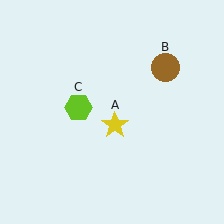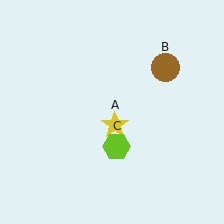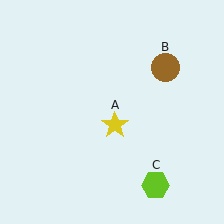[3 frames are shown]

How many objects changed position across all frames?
1 object changed position: lime hexagon (object C).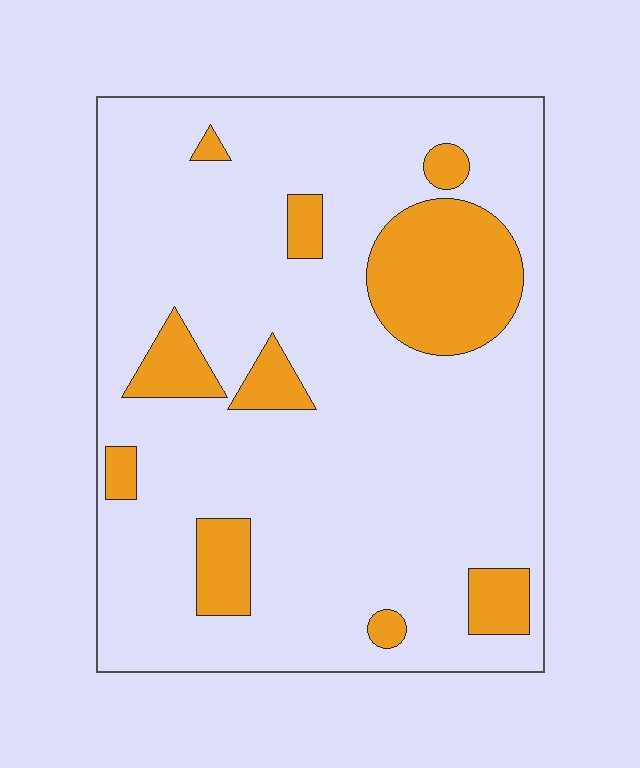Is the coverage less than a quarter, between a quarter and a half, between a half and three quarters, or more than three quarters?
Less than a quarter.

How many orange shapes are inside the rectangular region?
10.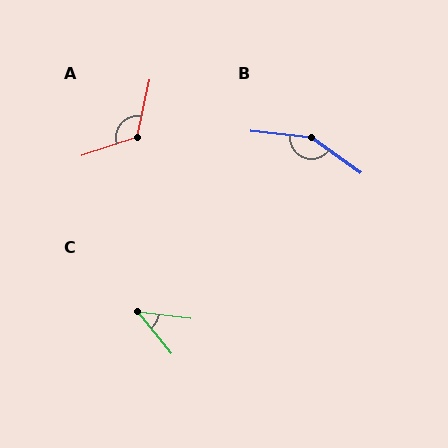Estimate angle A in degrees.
Approximately 121 degrees.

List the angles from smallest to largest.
C (44°), A (121°), B (150°).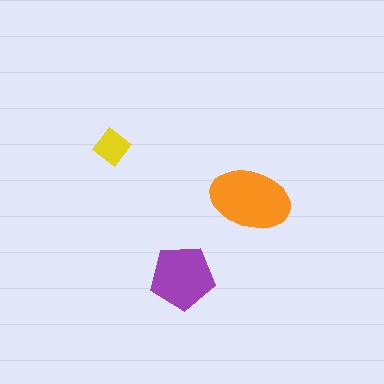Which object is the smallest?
The yellow diamond.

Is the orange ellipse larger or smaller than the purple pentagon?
Larger.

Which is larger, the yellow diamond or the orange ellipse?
The orange ellipse.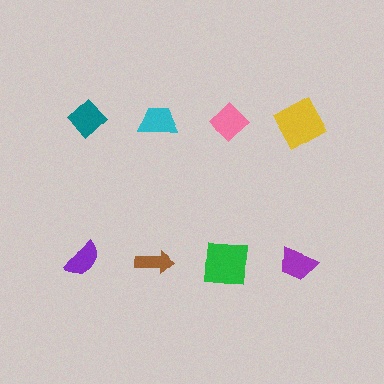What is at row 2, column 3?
A green square.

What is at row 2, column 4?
A purple trapezoid.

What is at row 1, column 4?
A yellow square.